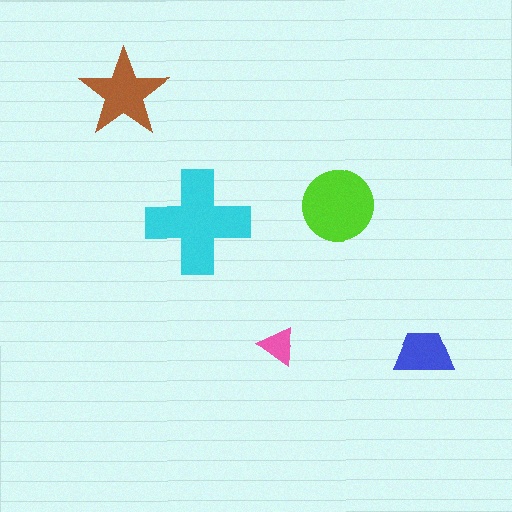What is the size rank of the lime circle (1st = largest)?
2nd.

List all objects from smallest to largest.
The pink triangle, the blue trapezoid, the brown star, the lime circle, the cyan cross.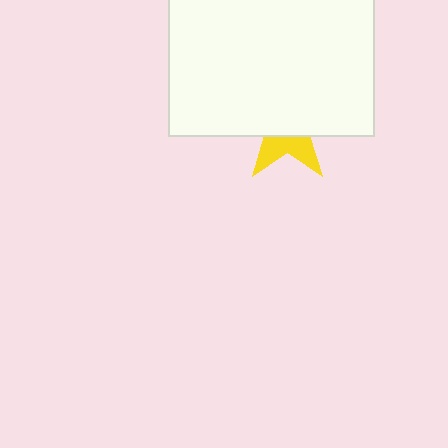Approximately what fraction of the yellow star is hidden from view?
Roughly 65% of the yellow star is hidden behind the white rectangle.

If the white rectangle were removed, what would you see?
You would see the complete yellow star.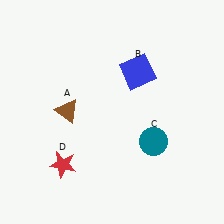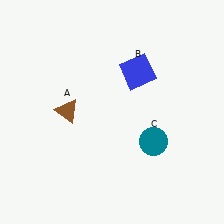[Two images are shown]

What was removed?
The red star (D) was removed in Image 2.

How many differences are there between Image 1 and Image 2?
There is 1 difference between the two images.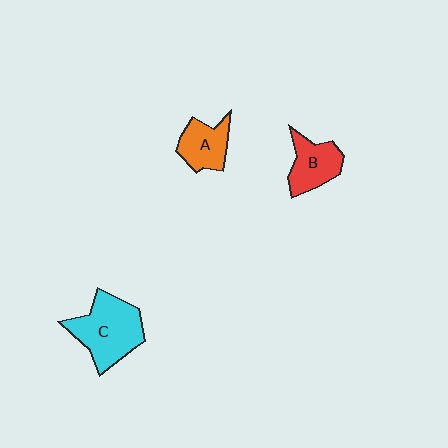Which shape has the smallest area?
Shape A (orange).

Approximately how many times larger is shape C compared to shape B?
Approximately 1.6 times.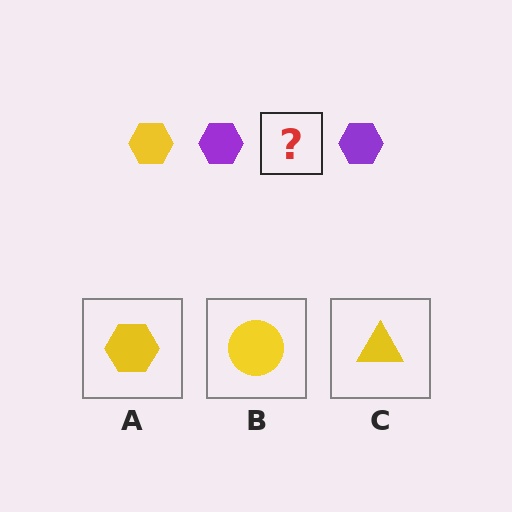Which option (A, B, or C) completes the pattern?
A.